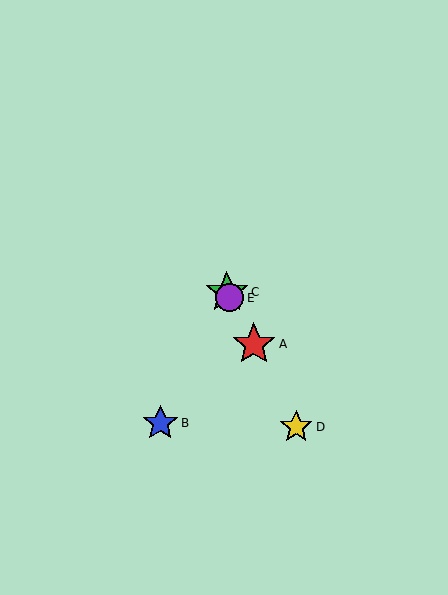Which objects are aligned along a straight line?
Objects A, C, D, E are aligned along a straight line.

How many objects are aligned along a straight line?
4 objects (A, C, D, E) are aligned along a straight line.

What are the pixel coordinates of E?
Object E is at (230, 298).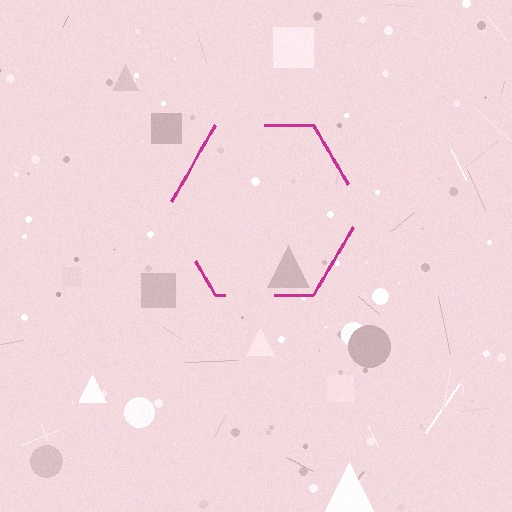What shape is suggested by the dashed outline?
The dashed outline suggests a hexagon.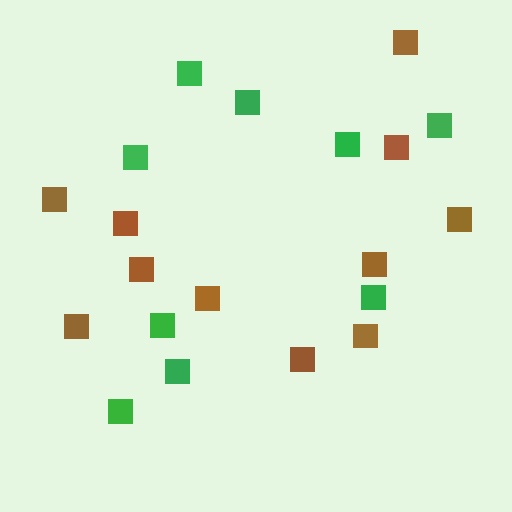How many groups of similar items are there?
There are 2 groups: one group of brown squares (11) and one group of green squares (9).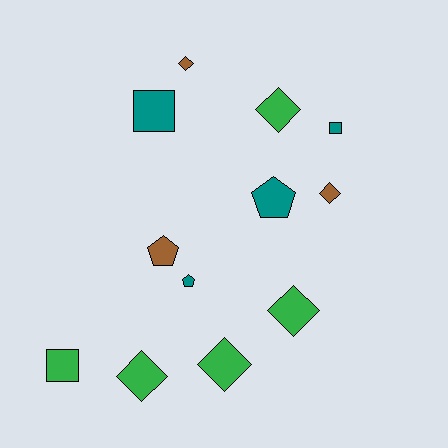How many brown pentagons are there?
There is 1 brown pentagon.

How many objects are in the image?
There are 12 objects.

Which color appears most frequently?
Green, with 5 objects.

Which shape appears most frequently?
Diamond, with 6 objects.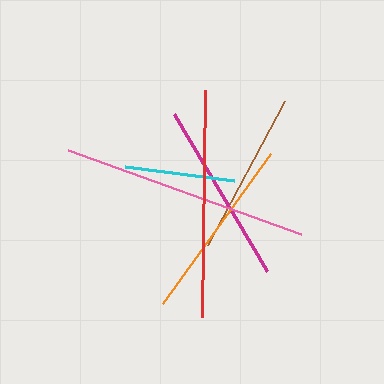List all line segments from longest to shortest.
From longest to shortest: pink, red, orange, magenta, brown, cyan.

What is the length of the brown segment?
The brown segment is approximately 163 pixels long.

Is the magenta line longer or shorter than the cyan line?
The magenta line is longer than the cyan line.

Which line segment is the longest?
The pink line is the longest at approximately 247 pixels.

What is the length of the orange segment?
The orange segment is approximately 185 pixels long.